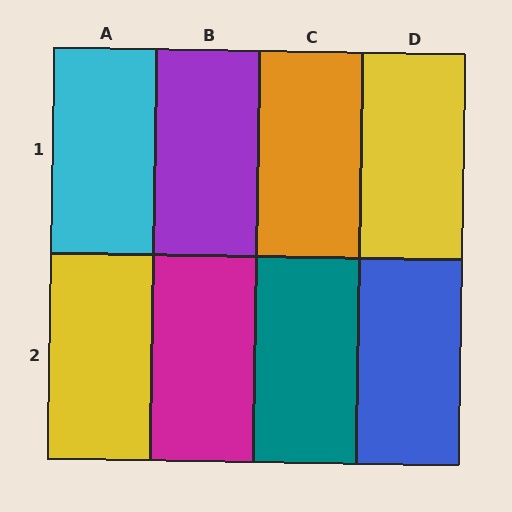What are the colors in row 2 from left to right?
Yellow, magenta, teal, blue.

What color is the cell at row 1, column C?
Orange.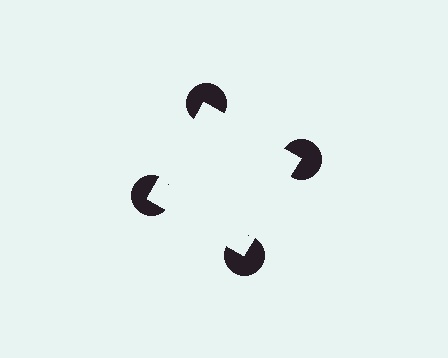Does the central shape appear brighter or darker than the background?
It typically appears slightly brighter than the background, even though no actual brightness change is drawn.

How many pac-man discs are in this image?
There are 4 — one at each vertex of the illusory square.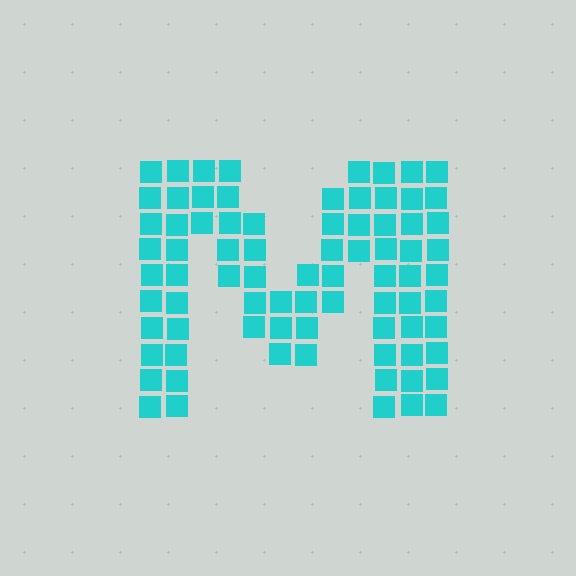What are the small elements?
The small elements are squares.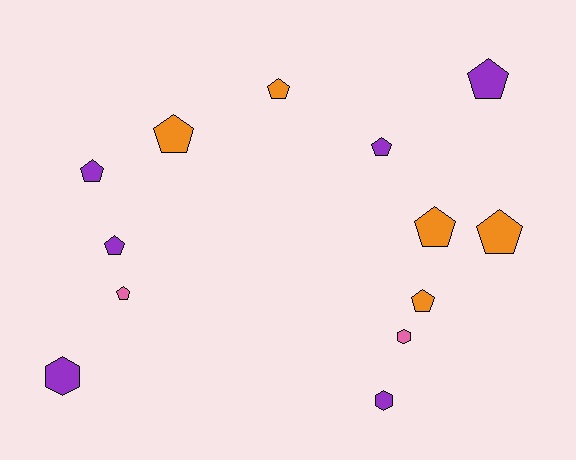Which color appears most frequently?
Purple, with 6 objects.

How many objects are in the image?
There are 13 objects.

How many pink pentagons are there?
There is 1 pink pentagon.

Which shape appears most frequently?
Pentagon, with 10 objects.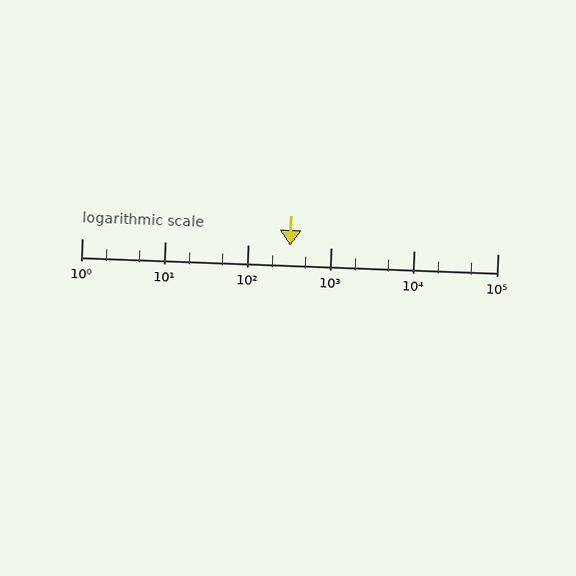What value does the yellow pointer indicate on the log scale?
The pointer indicates approximately 320.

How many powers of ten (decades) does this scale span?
The scale spans 5 decades, from 1 to 100000.